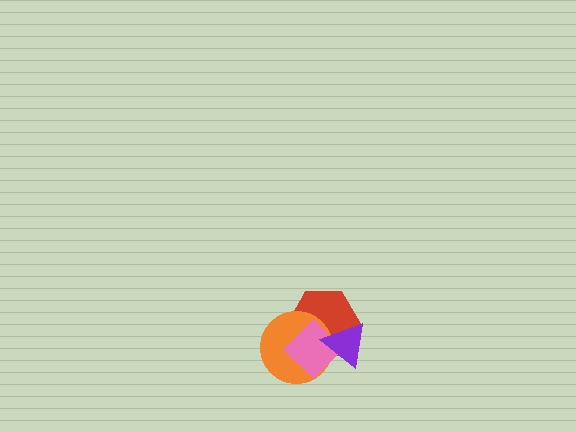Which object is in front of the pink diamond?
The purple triangle is in front of the pink diamond.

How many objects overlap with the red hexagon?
3 objects overlap with the red hexagon.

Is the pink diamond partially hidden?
Yes, it is partially covered by another shape.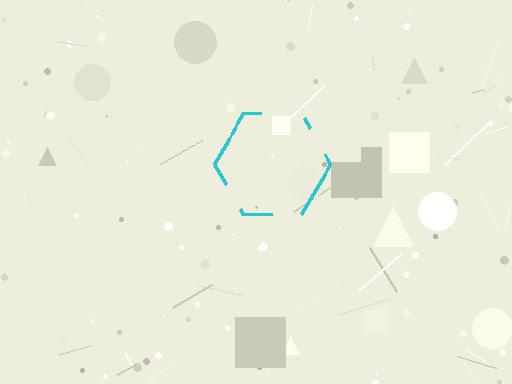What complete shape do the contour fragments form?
The contour fragments form a hexagon.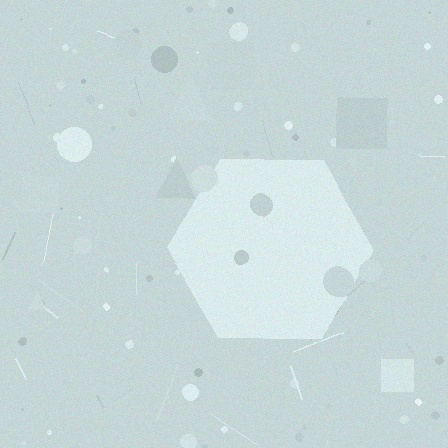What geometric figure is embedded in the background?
A hexagon is embedded in the background.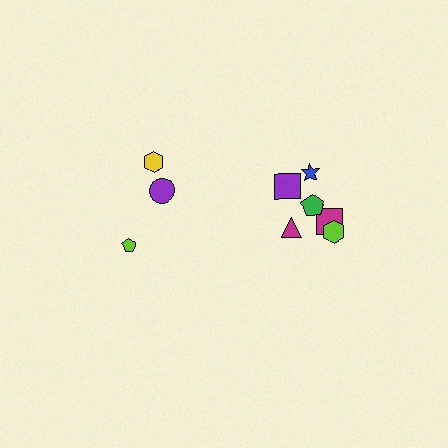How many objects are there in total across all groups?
There are 9 objects.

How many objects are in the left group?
There are 3 objects.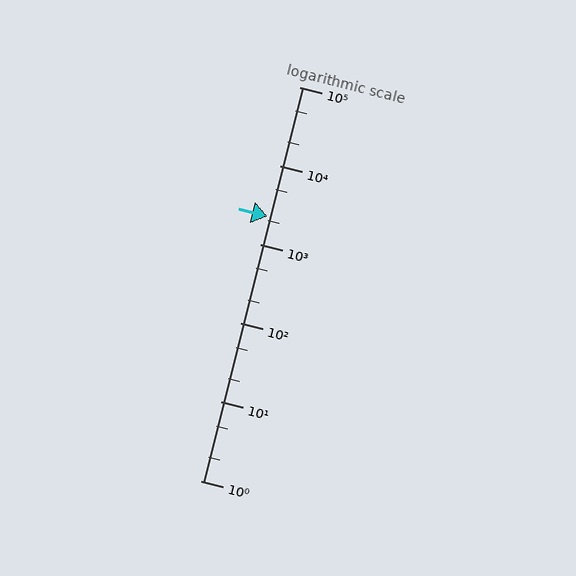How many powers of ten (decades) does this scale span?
The scale spans 5 decades, from 1 to 100000.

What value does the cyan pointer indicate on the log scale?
The pointer indicates approximately 2300.